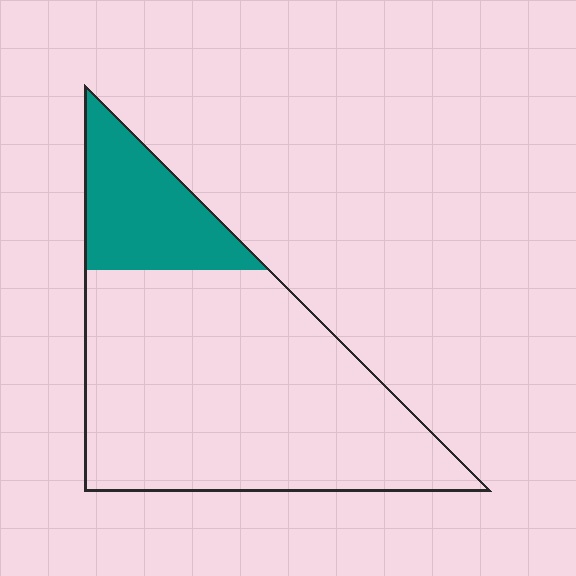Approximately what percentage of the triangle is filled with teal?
Approximately 20%.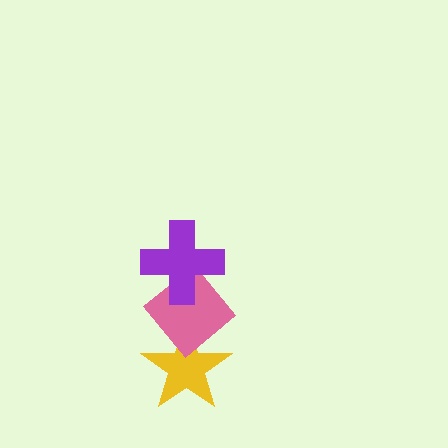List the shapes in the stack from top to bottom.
From top to bottom: the purple cross, the pink diamond, the yellow star.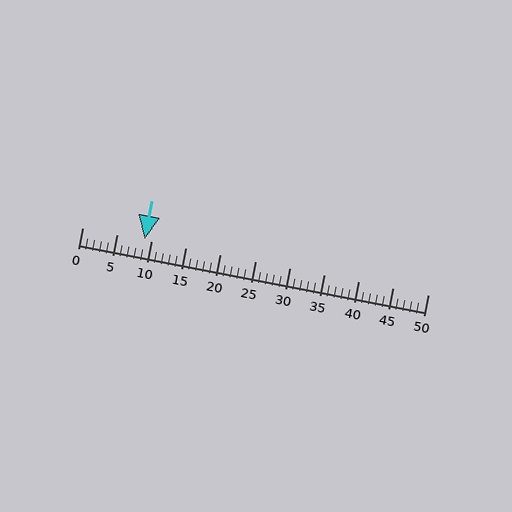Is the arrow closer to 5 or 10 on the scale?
The arrow is closer to 10.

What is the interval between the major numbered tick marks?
The major tick marks are spaced 5 units apart.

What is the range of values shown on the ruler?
The ruler shows values from 0 to 50.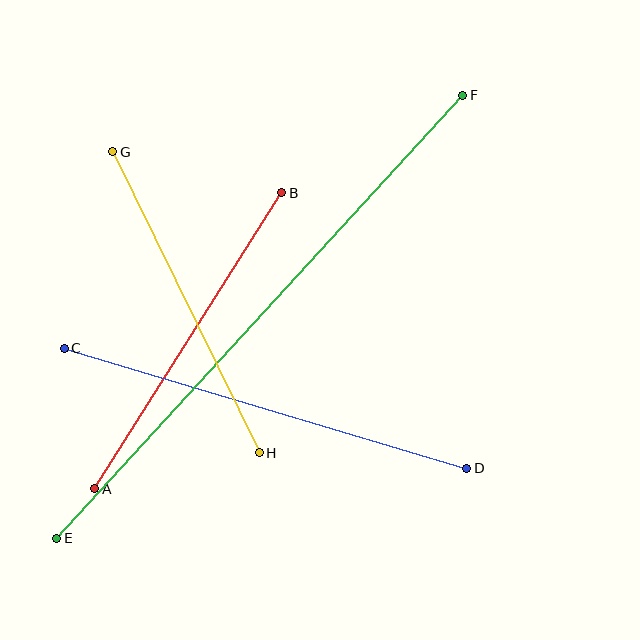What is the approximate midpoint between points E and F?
The midpoint is at approximately (260, 317) pixels.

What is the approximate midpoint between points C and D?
The midpoint is at approximately (266, 408) pixels.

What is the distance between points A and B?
The distance is approximately 350 pixels.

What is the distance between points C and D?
The distance is approximately 420 pixels.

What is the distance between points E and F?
The distance is approximately 601 pixels.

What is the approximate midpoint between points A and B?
The midpoint is at approximately (188, 341) pixels.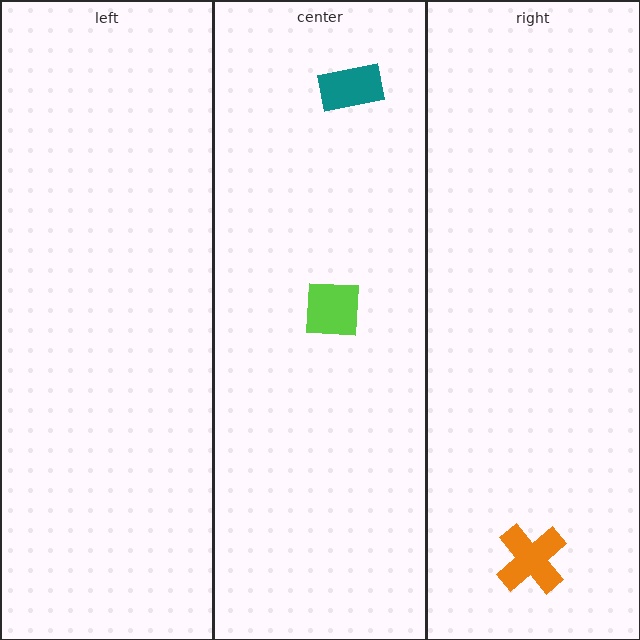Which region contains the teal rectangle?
The center region.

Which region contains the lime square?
The center region.